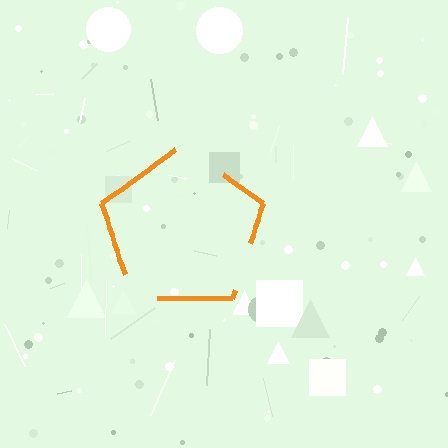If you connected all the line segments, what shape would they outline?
They would outline a pentagon.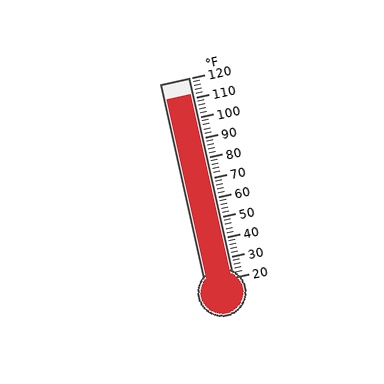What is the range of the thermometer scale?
The thermometer scale ranges from 20°F to 120°F.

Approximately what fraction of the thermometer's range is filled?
The thermometer is filled to approximately 90% of its range.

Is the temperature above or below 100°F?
The temperature is above 100°F.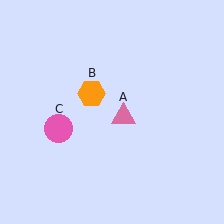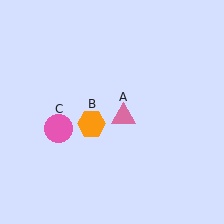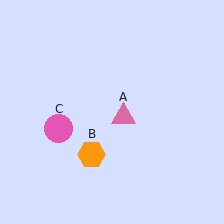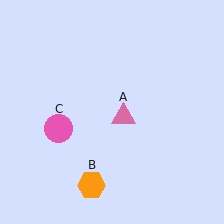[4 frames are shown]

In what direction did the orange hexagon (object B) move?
The orange hexagon (object B) moved down.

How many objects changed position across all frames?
1 object changed position: orange hexagon (object B).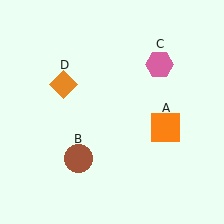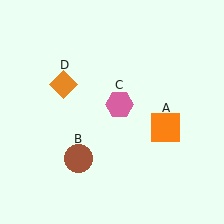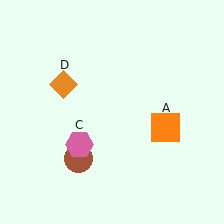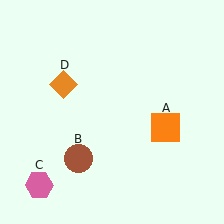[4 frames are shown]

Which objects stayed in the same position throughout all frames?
Orange square (object A) and brown circle (object B) and orange diamond (object D) remained stationary.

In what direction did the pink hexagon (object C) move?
The pink hexagon (object C) moved down and to the left.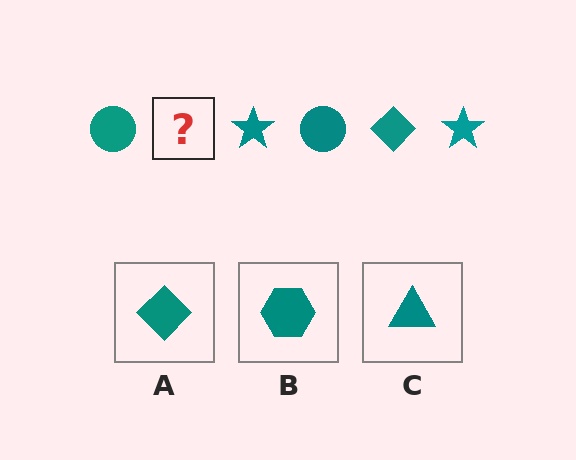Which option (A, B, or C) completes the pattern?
A.